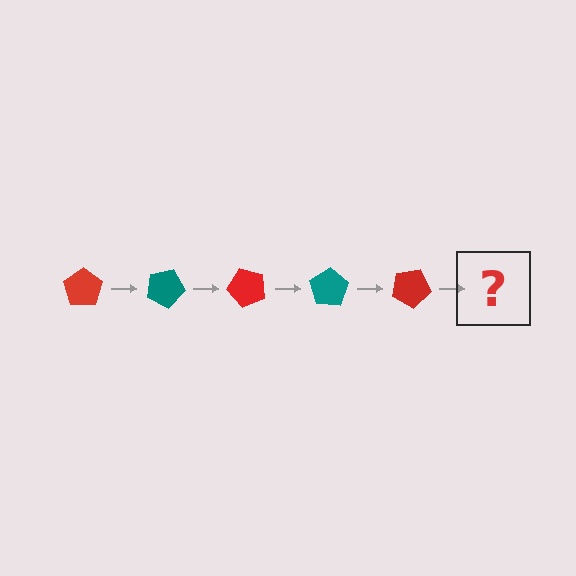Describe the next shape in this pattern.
It should be a teal pentagon, rotated 125 degrees from the start.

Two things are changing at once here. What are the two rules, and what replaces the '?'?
The two rules are that it rotates 25 degrees each step and the color cycles through red and teal. The '?' should be a teal pentagon, rotated 125 degrees from the start.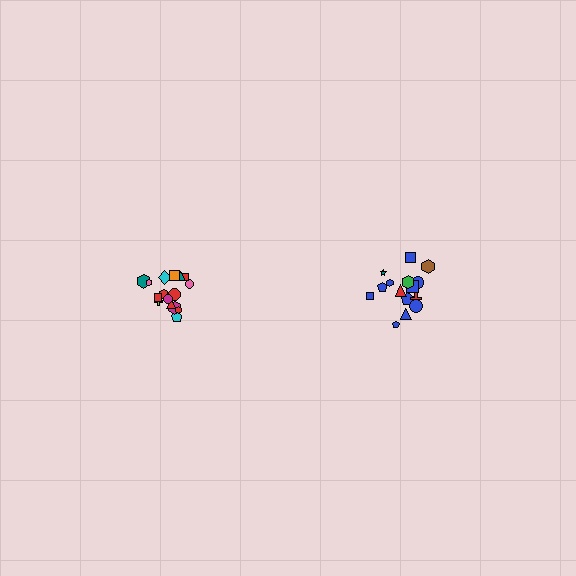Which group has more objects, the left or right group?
The left group.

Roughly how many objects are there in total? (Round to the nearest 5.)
Roughly 35 objects in total.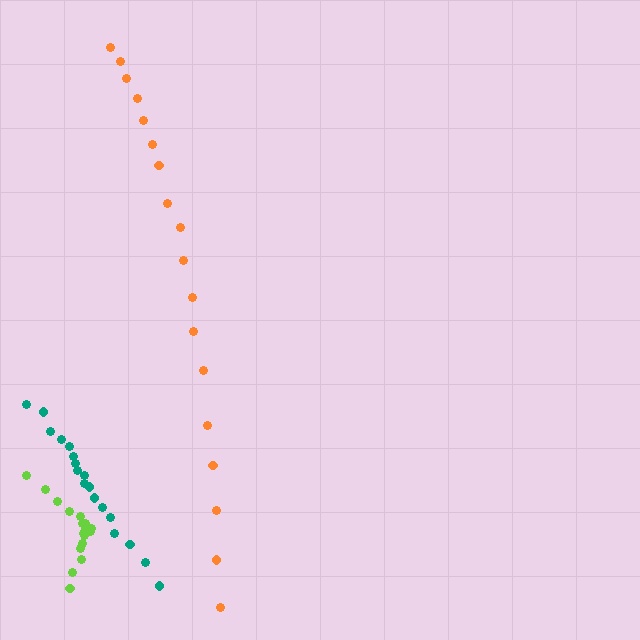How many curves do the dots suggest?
There are 3 distinct paths.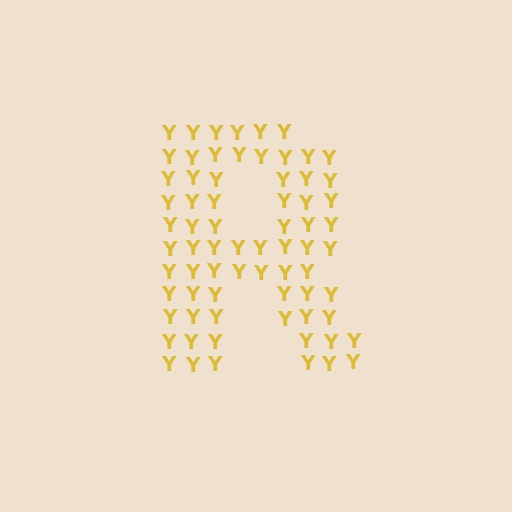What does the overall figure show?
The overall figure shows the letter R.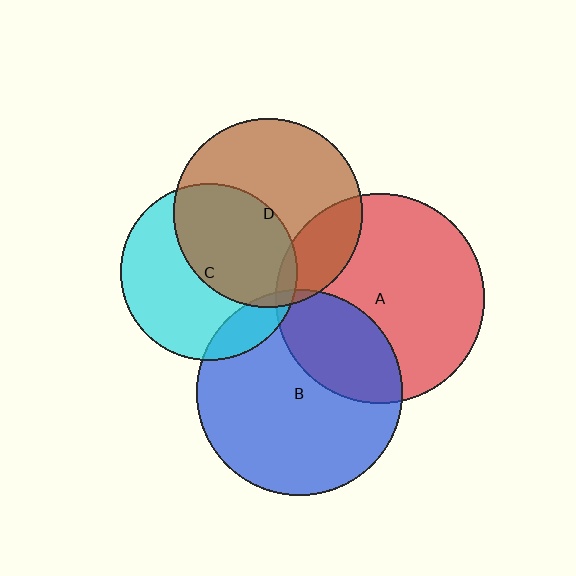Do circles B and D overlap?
Yes.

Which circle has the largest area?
Circle A (red).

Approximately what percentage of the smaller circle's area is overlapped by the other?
Approximately 5%.